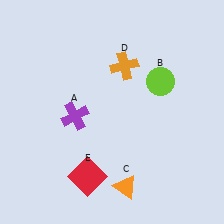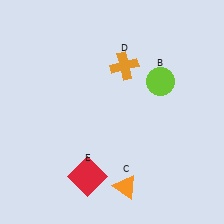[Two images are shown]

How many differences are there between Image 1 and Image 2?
There is 1 difference between the two images.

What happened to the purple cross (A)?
The purple cross (A) was removed in Image 2. It was in the bottom-left area of Image 1.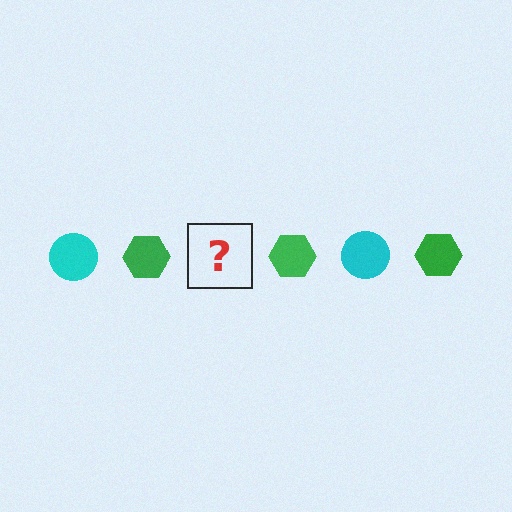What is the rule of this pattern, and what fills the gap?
The rule is that the pattern alternates between cyan circle and green hexagon. The gap should be filled with a cyan circle.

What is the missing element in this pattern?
The missing element is a cyan circle.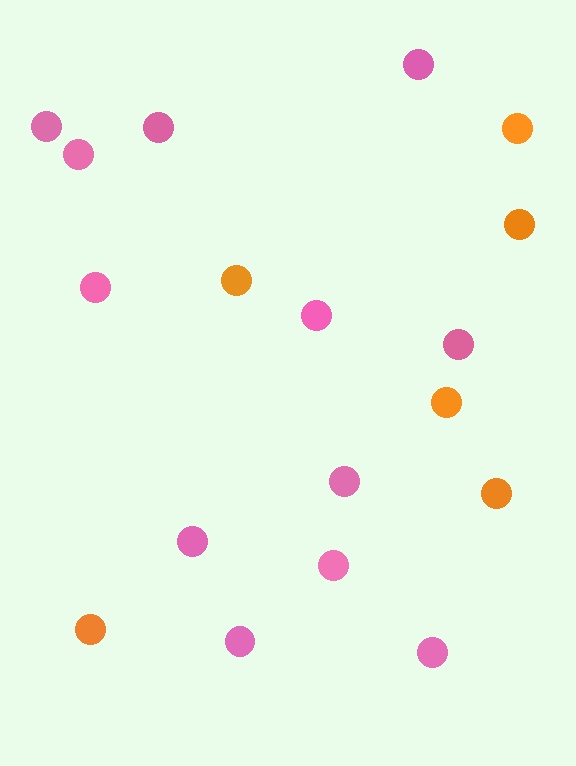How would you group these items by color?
There are 2 groups: one group of pink circles (12) and one group of orange circles (6).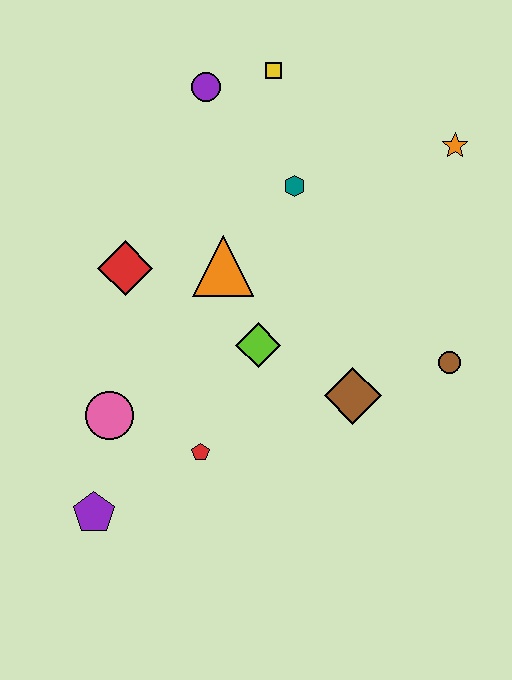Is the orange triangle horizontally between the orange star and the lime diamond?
No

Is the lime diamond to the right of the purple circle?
Yes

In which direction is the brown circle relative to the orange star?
The brown circle is below the orange star.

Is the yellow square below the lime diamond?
No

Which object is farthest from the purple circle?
The purple pentagon is farthest from the purple circle.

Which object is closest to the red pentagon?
The pink circle is closest to the red pentagon.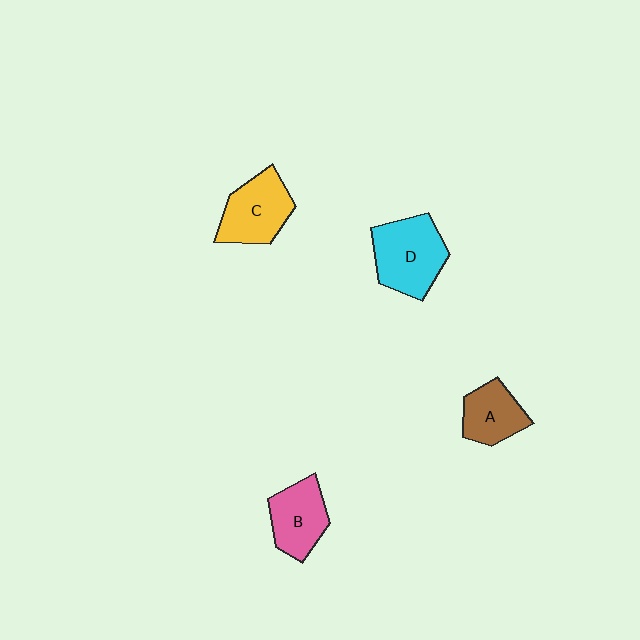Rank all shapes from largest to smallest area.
From largest to smallest: D (cyan), C (yellow), B (pink), A (brown).